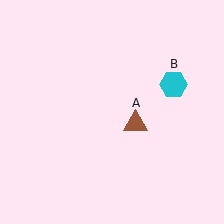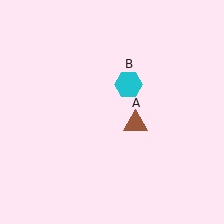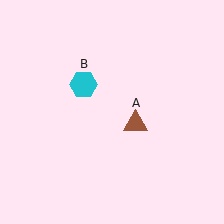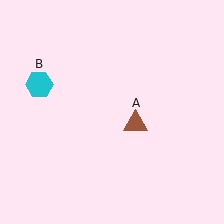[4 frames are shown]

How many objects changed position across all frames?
1 object changed position: cyan hexagon (object B).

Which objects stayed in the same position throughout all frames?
Brown triangle (object A) remained stationary.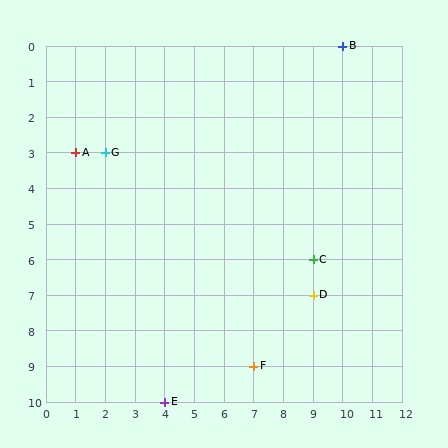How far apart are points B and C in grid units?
Points B and C are 1 column and 6 rows apart (about 6.1 grid units diagonally).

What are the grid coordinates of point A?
Point A is at grid coordinates (1, 3).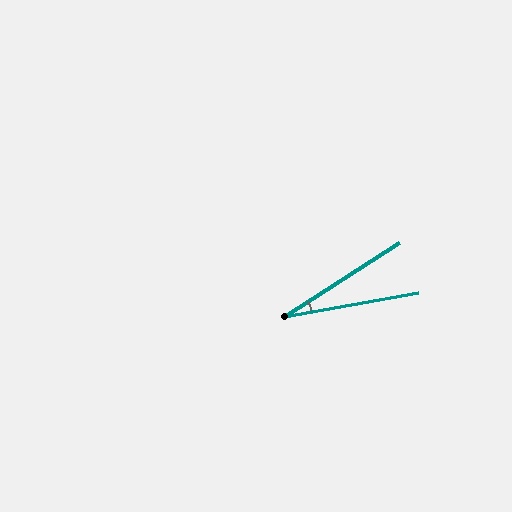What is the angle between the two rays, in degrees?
Approximately 23 degrees.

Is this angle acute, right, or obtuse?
It is acute.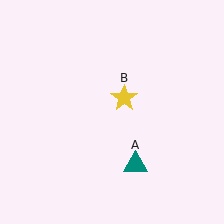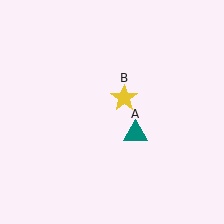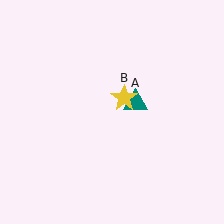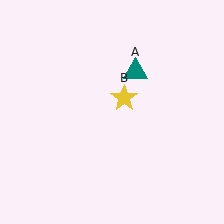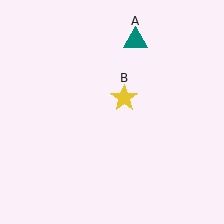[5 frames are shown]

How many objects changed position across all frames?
1 object changed position: teal triangle (object A).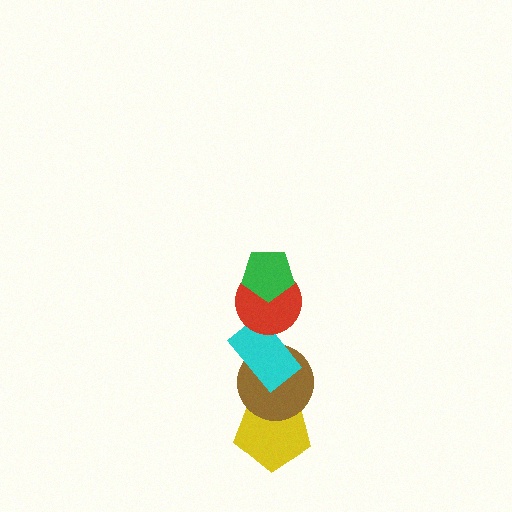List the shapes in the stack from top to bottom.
From top to bottom: the green pentagon, the red circle, the cyan rectangle, the brown circle, the yellow pentagon.